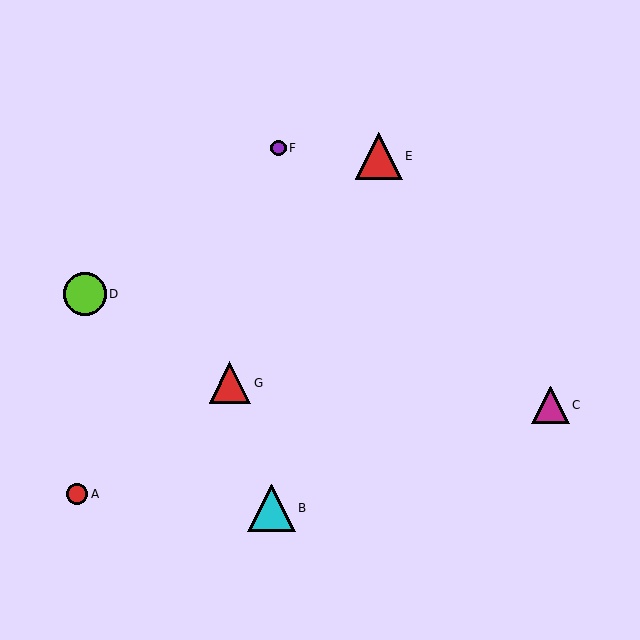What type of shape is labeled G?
Shape G is a red triangle.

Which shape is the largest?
The cyan triangle (labeled B) is the largest.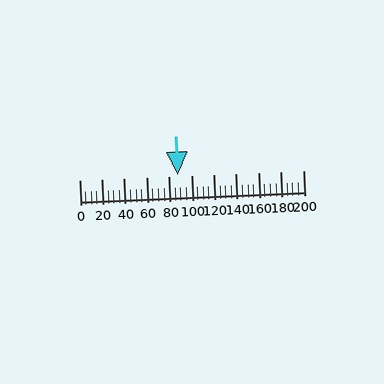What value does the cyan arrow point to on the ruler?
The cyan arrow points to approximately 88.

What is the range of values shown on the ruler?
The ruler shows values from 0 to 200.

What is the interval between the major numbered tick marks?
The major tick marks are spaced 20 units apart.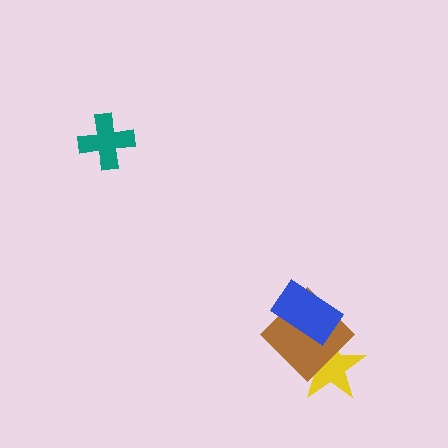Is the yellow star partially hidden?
Yes, it is partially covered by another shape.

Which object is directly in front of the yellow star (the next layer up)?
The brown diamond is directly in front of the yellow star.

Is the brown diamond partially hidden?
Yes, it is partially covered by another shape.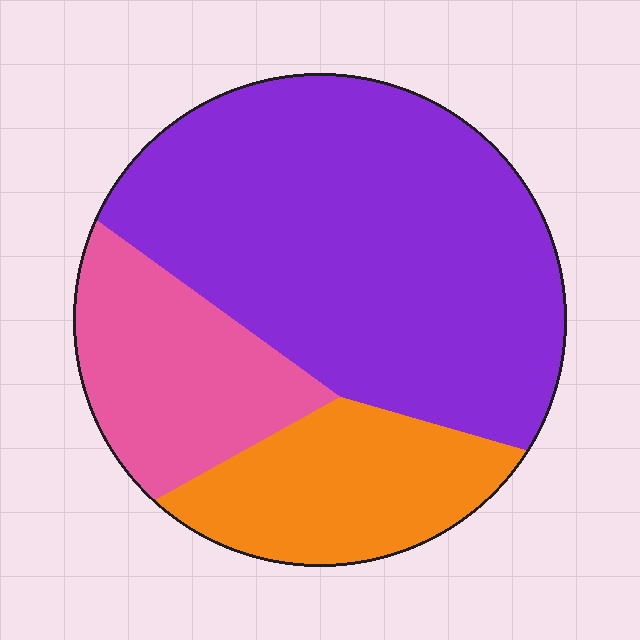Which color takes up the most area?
Purple, at roughly 60%.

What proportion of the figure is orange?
Orange covers around 20% of the figure.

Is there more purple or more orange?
Purple.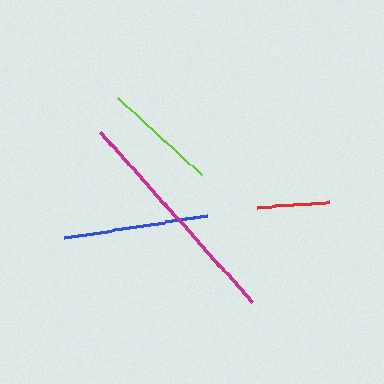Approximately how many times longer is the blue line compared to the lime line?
The blue line is approximately 1.3 times the length of the lime line.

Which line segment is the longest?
The magenta line is the longest at approximately 229 pixels.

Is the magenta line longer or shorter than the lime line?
The magenta line is longer than the lime line.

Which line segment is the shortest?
The red line is the shortest at approximately 72 pixels.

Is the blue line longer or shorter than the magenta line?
The magenta line is longer than the blue line.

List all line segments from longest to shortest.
From longest to shortest: magenta, blue, lime, red.